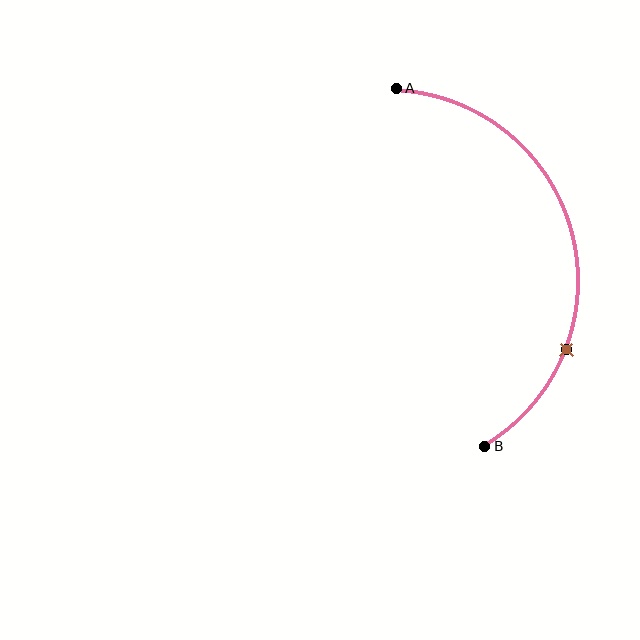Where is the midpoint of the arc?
The arc midpoint is the point on the curve farthest from the straight line joining A and B. It sits to the right of that line.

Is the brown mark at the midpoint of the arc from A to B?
No. The brown mark lies on the arc but is closer to endpoint B. The arc midpoint would be at the point on the curve equidistant along the arc from both A and B.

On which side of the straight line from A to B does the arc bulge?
The arc bulges to the right of the straight line connecting A and B.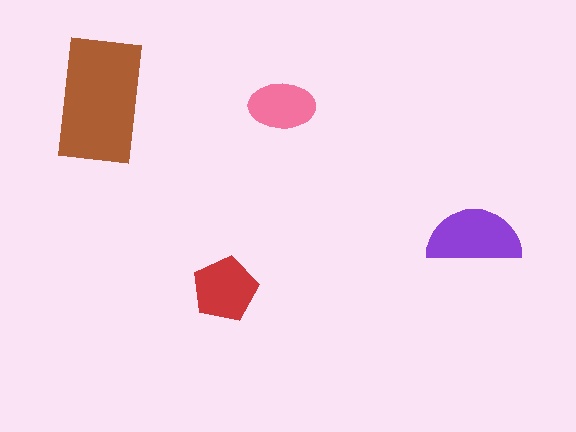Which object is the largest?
The brown rectangle.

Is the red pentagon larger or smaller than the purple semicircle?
Smaller.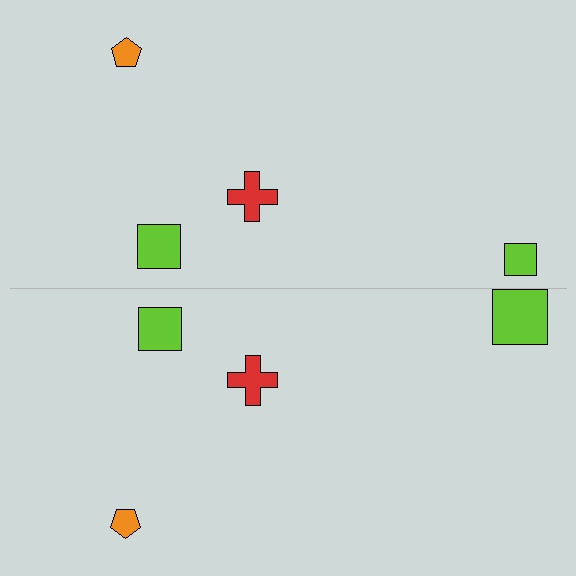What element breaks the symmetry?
The lime square on the bottom side has a different size than its mirror counterpart.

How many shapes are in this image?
There are 8 shapes in this image.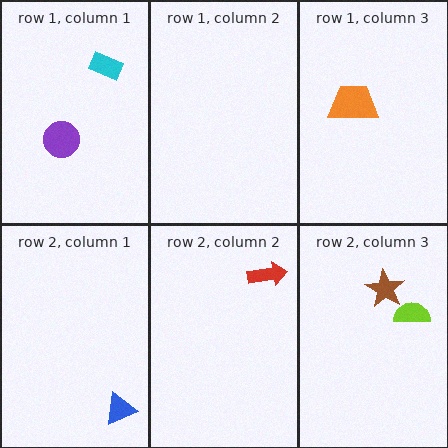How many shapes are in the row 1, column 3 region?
1.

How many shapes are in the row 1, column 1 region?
2.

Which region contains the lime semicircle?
The row 2, column 3 region.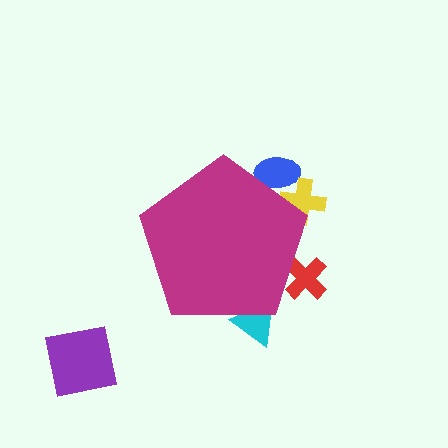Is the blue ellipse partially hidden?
Yes, the blue ellipse is partially hidden behind the magenta pentagon.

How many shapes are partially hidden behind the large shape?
4 shapes are partially hidden.